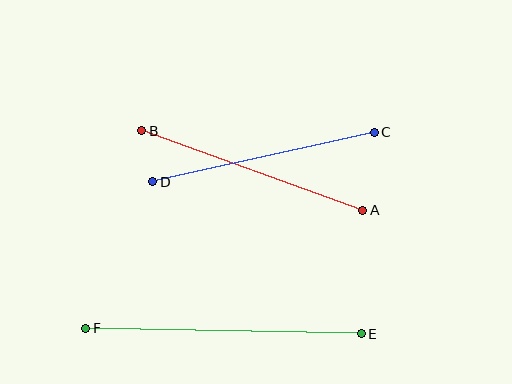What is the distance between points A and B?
The distance is approximately 235 pixels.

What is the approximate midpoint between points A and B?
The midpoint is at approximately (252, 170) pixels.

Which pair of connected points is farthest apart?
Points E and F are farthest apart.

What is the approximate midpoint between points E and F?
The midpoint is at approximately (223, 331) pixels.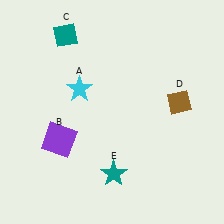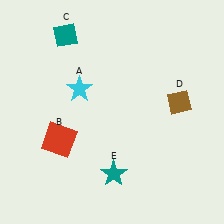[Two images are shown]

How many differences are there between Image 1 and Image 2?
There is 1 difference between the two images.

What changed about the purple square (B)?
In Image 1, B is purple. In Image 2, it changed to red.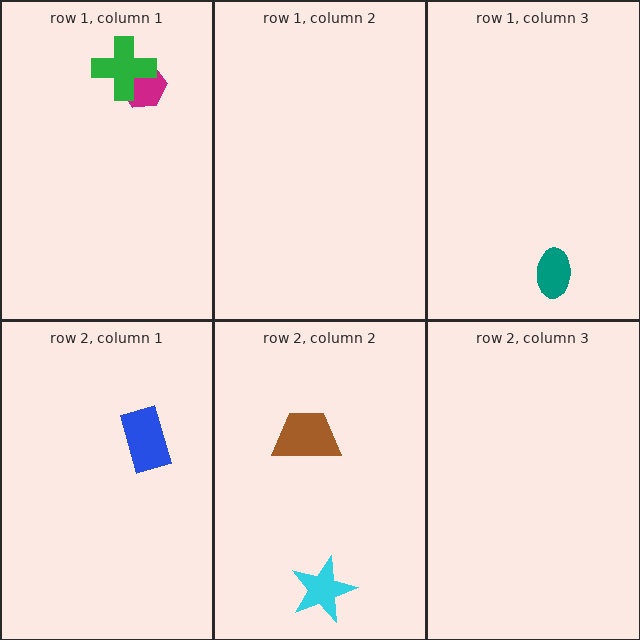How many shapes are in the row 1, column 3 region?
1.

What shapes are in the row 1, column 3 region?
The teal ellipse.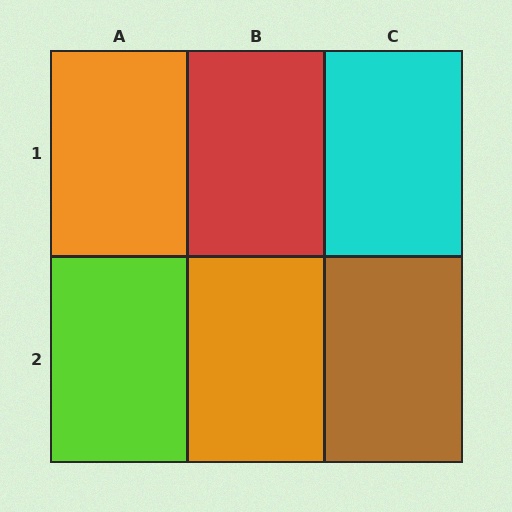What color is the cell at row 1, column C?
Cyan.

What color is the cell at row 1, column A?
Orange.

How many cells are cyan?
1 cell is cyan.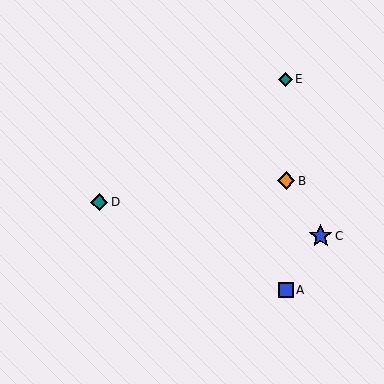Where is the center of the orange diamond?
The center of the orange diamond is at (286, 181).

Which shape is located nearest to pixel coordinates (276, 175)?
The orange diamond (labeled B) at (286, 181) is nearest to that location.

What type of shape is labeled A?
Shape A is a blue square.